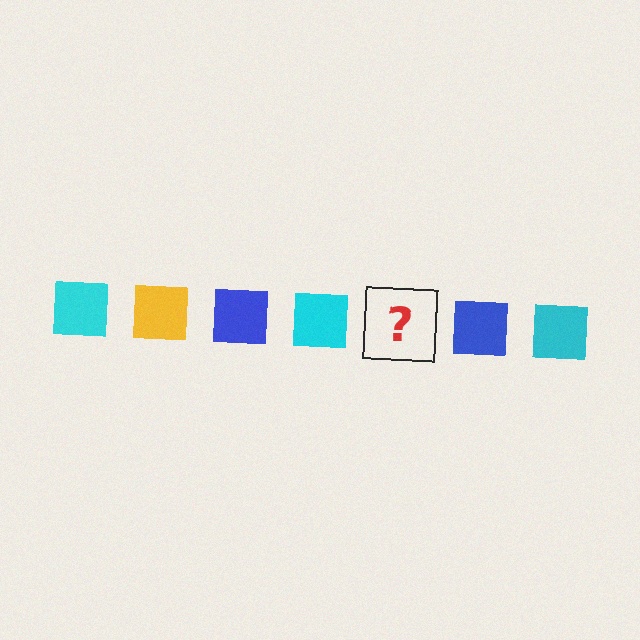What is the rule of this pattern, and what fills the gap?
The rule is that the pattern cycles through cyan, yellow, blue squares. The gap should be filled with a yellow square.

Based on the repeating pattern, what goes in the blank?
The blank should be a yellow square.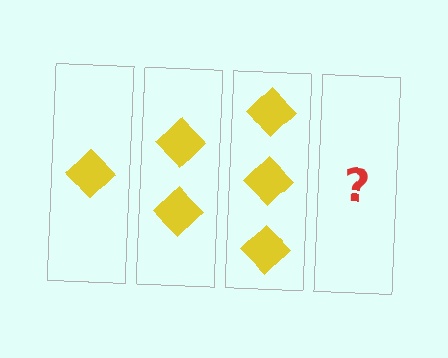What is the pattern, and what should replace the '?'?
The pattern is that each step adds one more diamond. The '?' should be 4 diamonds.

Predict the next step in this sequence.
The next step is 4 diamonds.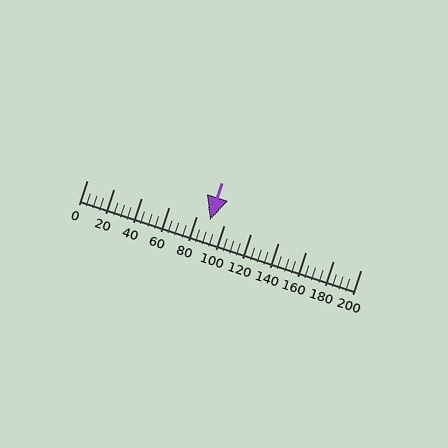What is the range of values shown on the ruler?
The ruler shows values from 0 to 200.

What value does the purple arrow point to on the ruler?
The purple arrow points to approximately 90.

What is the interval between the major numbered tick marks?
The major tick marks are spaced 20 units apart.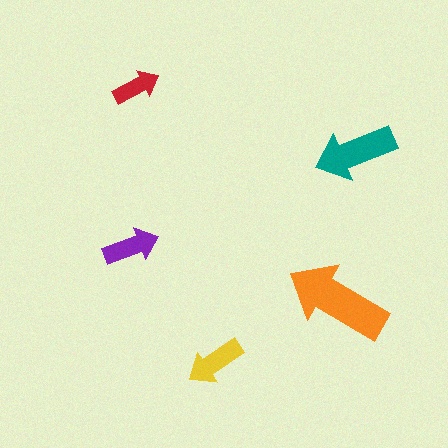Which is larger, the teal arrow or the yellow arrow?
The teal one.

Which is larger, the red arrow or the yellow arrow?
The yellow one.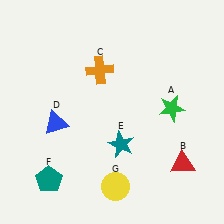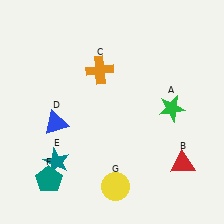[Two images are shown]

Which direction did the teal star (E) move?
The teal star (E) moved left.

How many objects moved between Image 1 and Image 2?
1 object moved between the two images.